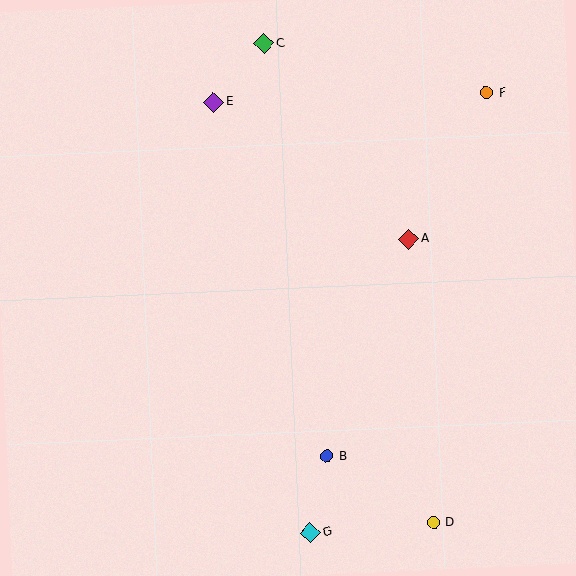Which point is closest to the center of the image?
Point A at (409, 239) is closest to the center.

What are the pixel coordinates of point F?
Point F is at (487, 93).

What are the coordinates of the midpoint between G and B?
The midpoint between G and B is at (319, 494).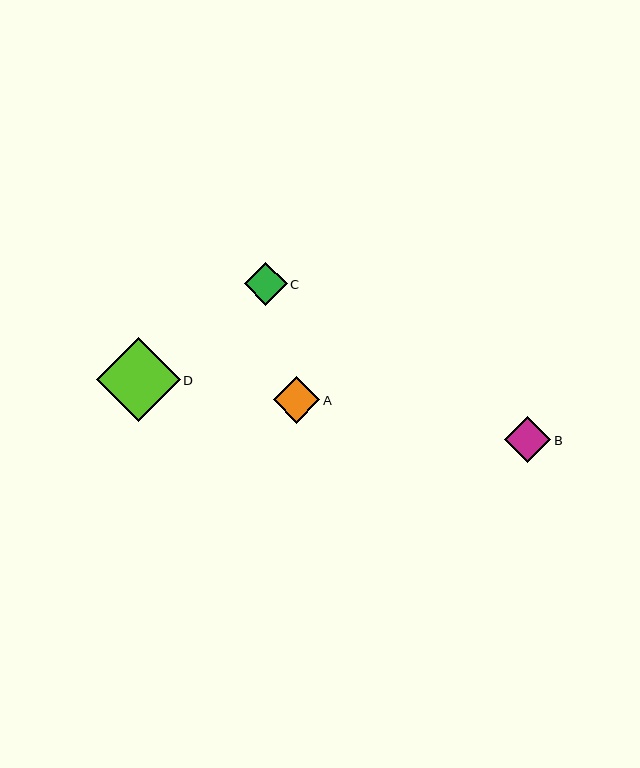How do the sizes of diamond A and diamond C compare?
Diamond A and diamond C are approximately the same size.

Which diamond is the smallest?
Diamond C is the smallest with a size of approximately 43 pixels.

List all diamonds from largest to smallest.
From largest to smallest: D, A, B, C.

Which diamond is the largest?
Diamond D is the largest with a size of approximately 84 pixels.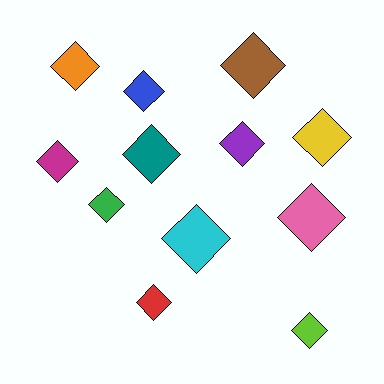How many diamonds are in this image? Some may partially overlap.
There are 12 diamonds.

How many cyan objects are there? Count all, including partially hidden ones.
There is 1 cyan object.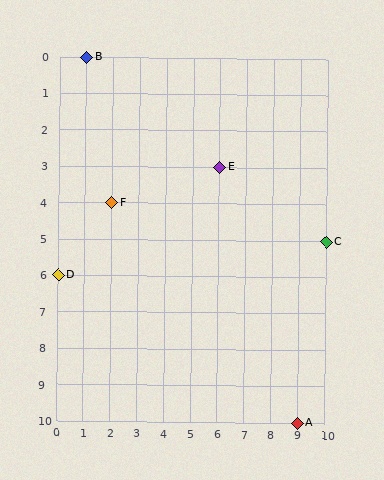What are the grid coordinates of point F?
Point F is at grid coordinates (2, 4).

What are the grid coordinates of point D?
Point D is at grid coordinates (0, 6).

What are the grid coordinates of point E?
Point E is at grid coordinates (6, 3).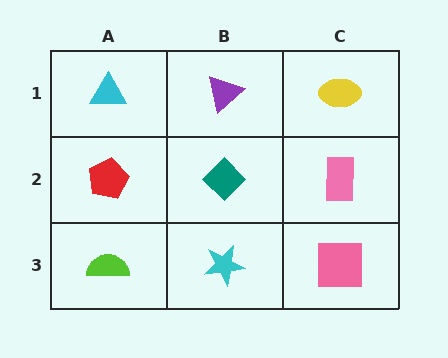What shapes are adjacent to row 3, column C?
A pink rectangle (row 2, column C), a cyan star (row 3, column B).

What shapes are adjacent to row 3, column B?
A teal diamond (row 2, column B), a lime semicircle (row 3, column A), a pink square (row 3, column C).